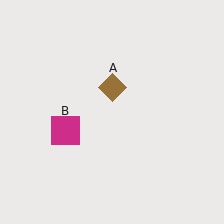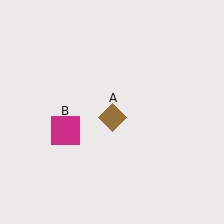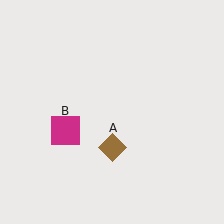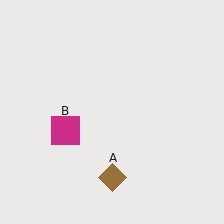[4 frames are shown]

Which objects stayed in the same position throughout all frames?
Magenta square (object B) remained stationary.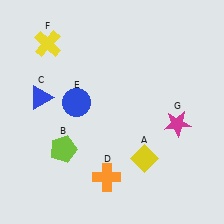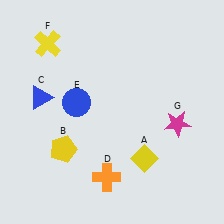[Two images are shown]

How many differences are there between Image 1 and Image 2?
There is 1 difference between the two images.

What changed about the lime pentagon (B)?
In Image 1, B is lime. In Image 2, it changed to yellow.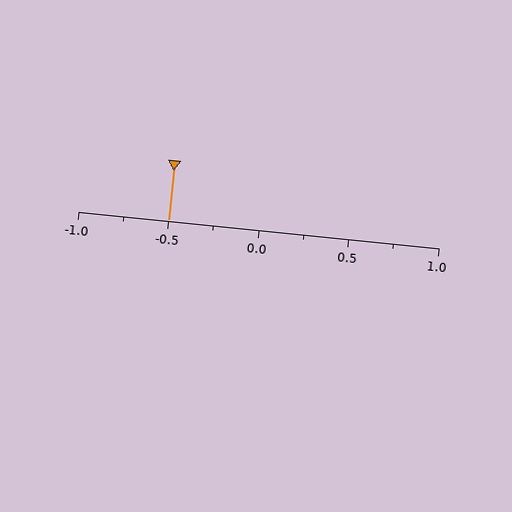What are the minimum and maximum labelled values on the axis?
The axis runs from -1.0 to 1.0.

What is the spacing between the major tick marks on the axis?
The major ticks are spaced 0.5 apart.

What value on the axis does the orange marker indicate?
The marker indicates approximately -0.5.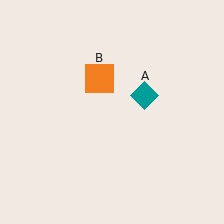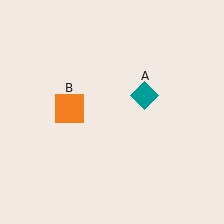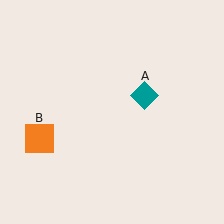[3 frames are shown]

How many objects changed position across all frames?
1 object changed position: orange square (object B).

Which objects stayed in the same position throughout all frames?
Teal diamond (object A) remained stationary.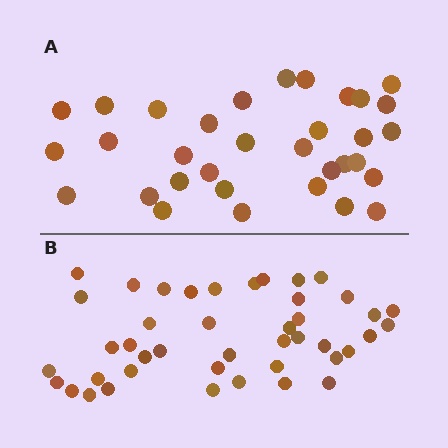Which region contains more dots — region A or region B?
Region B (the bottom region) has more dots.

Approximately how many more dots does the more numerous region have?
Region B has roughly 10 or so more dots than region A.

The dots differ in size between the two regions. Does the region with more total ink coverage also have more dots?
No. Region A has more total ink coverage because its dots are larger, but region B actually contains more individual dots. Total area can be misleading — the number of items is what matters here.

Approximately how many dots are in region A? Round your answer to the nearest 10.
About 30 dots. (The exact count is 33, which rounds to 30.)